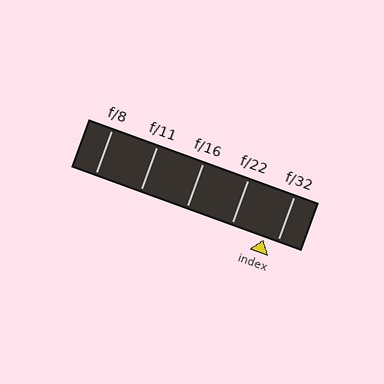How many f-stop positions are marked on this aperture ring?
There are 5 f-stop positions marked.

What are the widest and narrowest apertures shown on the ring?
The widest aperture shown is f/8 and the narrowest is f/32.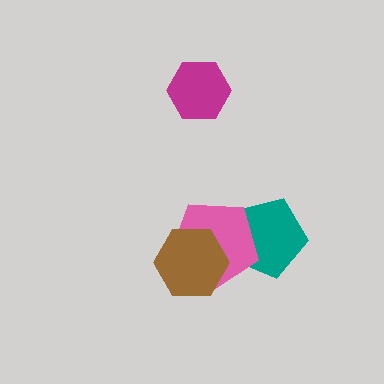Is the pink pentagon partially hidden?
Yes, it is partially covered by another shape.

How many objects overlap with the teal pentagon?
1 object overlaps with the teal pentagon.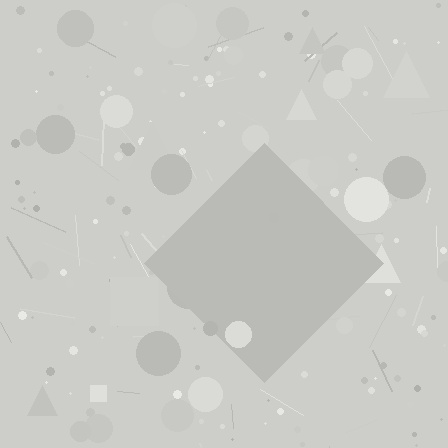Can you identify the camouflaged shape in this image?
The camouflaged shape is a diamond.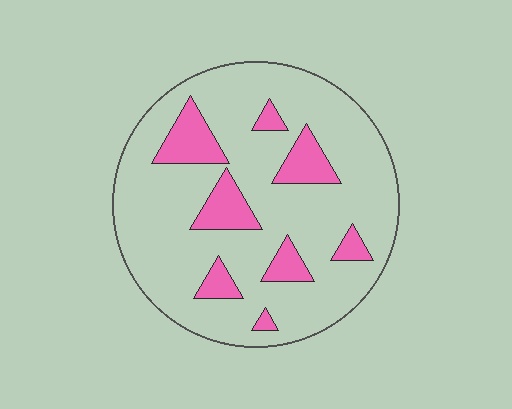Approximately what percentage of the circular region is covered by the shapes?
Approximately 20%.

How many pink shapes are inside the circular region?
8.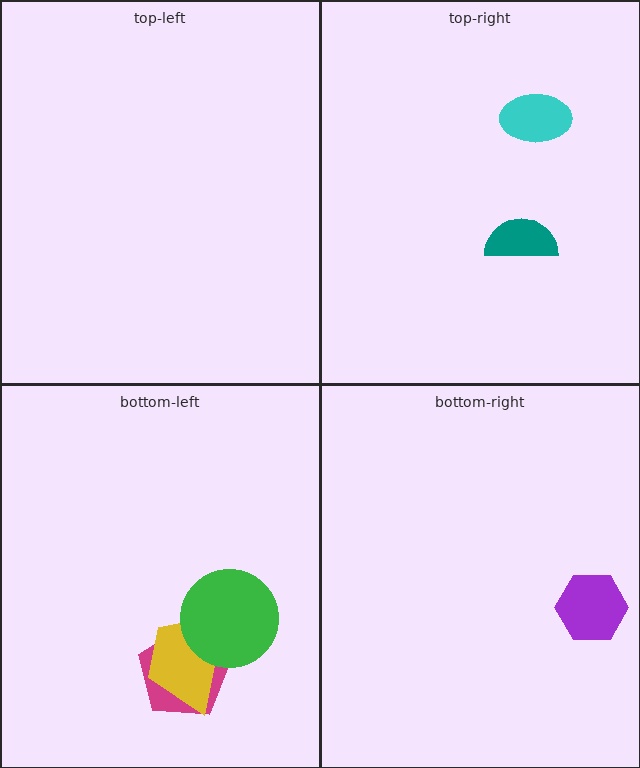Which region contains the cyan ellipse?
The top-right region.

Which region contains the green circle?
The bottom-left region.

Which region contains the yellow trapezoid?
The bottom-left region.